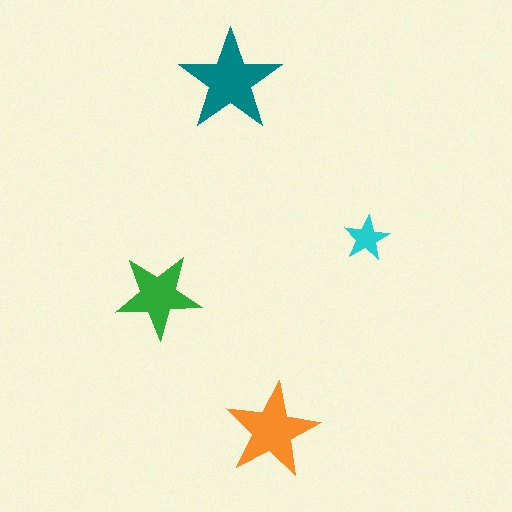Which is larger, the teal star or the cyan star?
The teal one.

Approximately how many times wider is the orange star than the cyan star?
About 2 times wider.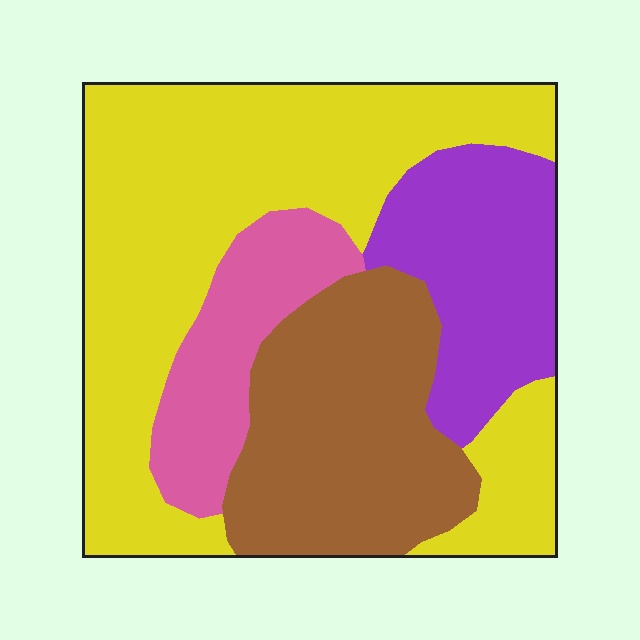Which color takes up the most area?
Yellow, at roughly 45%.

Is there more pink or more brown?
Brown.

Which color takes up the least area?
Pink, at roughly 10%.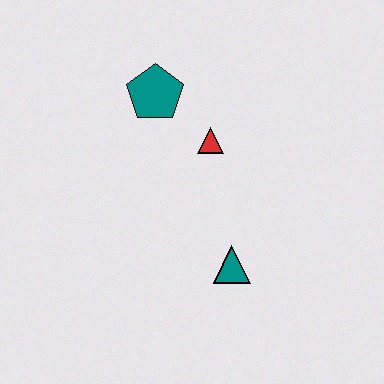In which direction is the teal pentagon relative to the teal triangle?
The teal pentagon is above the teal triangle.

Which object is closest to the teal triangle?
The red triangle is closest to the teal triangle.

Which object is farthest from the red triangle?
The teal triangle is farthest from the red triangle.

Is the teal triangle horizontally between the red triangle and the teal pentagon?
No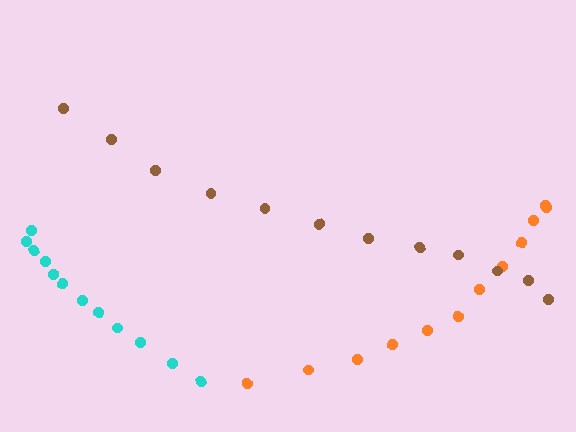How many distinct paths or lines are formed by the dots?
There are 3 distinct paths.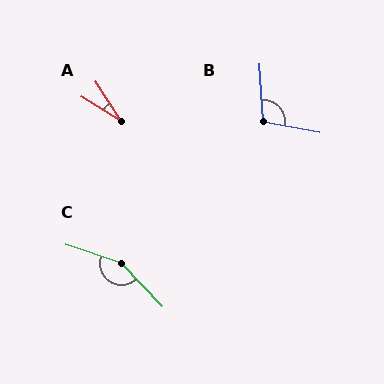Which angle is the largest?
C, at approximately 152 degrees.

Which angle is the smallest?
A, at approximately 24 degrees.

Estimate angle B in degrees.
Approximately 103 degrees.